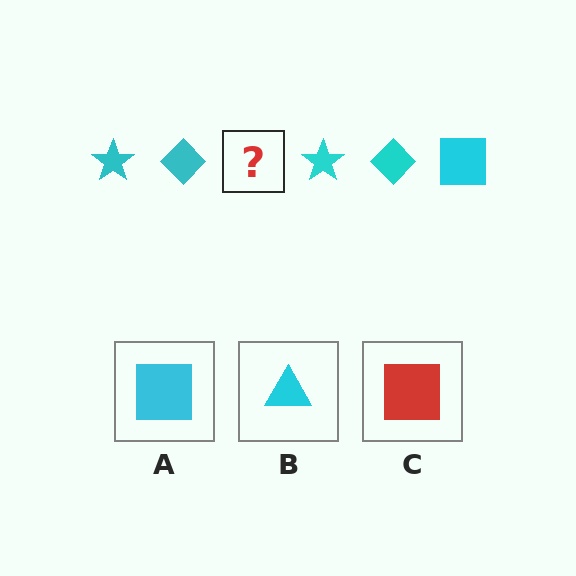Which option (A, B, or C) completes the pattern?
A.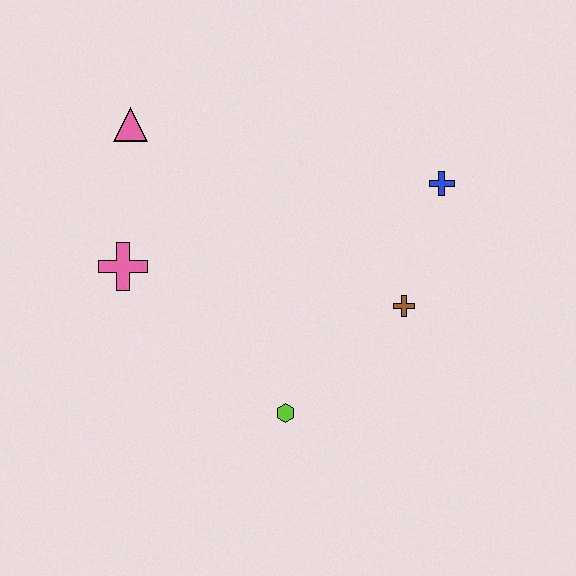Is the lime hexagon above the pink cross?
No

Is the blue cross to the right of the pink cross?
Yes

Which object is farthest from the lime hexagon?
The pink triangle is farthest from the lime hexagon.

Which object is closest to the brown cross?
The blue cross is closest to the brown cross.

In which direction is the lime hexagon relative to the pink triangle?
The lime hexagon is below the pink triangle.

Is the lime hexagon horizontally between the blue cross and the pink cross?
Yes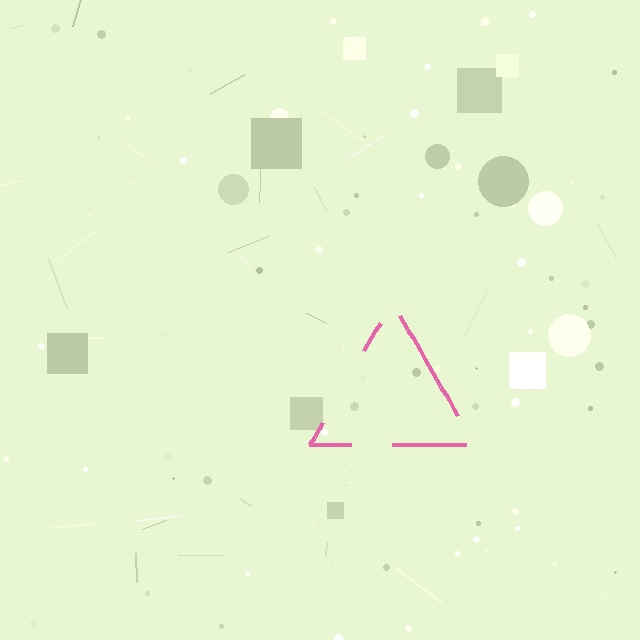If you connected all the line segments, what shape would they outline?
They would outline a triangle.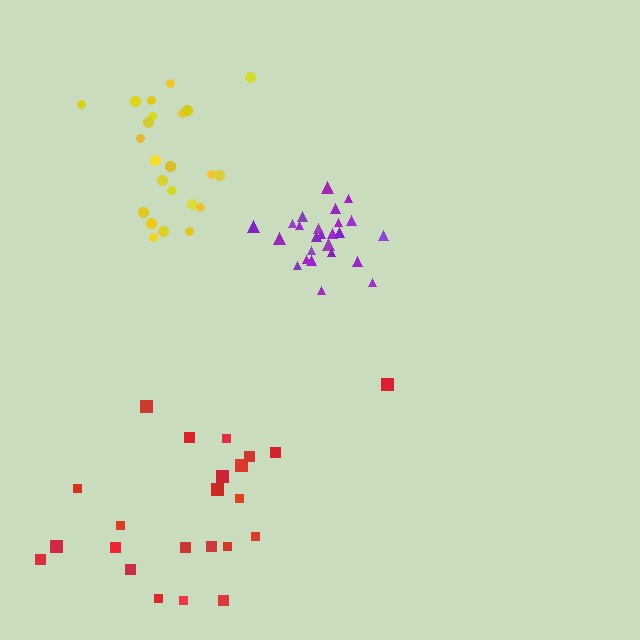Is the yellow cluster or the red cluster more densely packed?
Yellow.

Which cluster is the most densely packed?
Purple.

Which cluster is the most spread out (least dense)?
Red.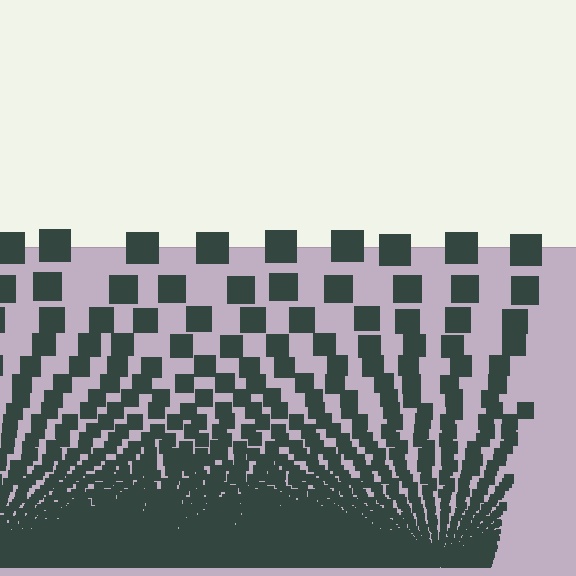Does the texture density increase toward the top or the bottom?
Density increases toward the bottom.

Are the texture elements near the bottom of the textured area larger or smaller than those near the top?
Smaller. The gradient is inverted — elements near the bottom are smaller and denser.